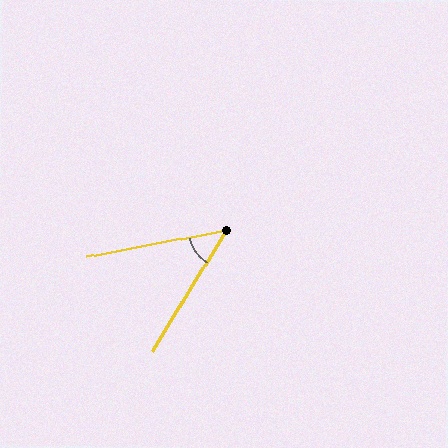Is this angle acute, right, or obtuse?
It is acute.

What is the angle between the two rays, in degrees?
Approximately 48 degrees.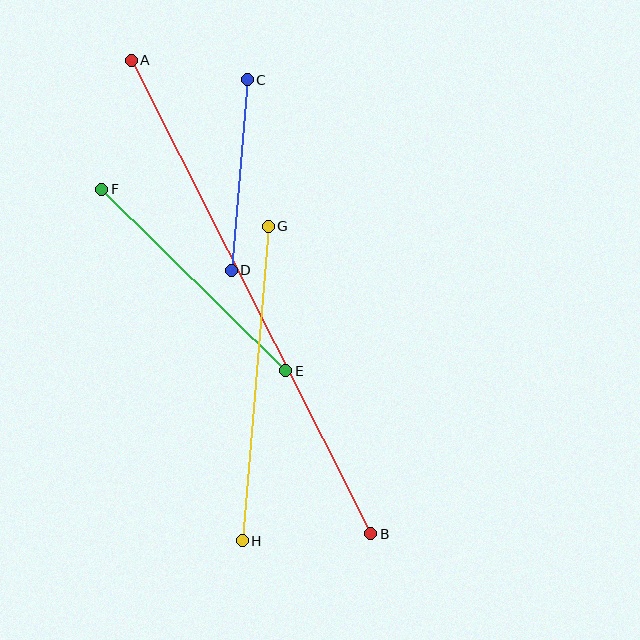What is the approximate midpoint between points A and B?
The midpoint is at approximately (251, 297) pixels.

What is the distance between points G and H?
The distance is approximately 315 pixels.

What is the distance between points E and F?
The distance is approximately 259 pixels.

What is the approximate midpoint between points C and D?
The midpoint is at approximately (239, 175) pixels.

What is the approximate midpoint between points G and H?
The midpoint is at approximately (255, 384) pixels.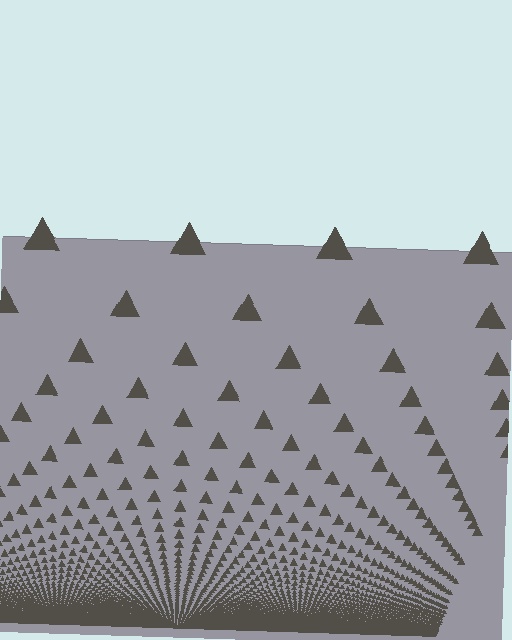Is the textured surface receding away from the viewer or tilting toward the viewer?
The surface appears to tilt toward the viewer. Texture elements get larger and sparser toward the top.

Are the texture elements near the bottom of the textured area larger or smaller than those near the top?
Smaller. The gradient is inverted — elements near the bottom are smaller and denser.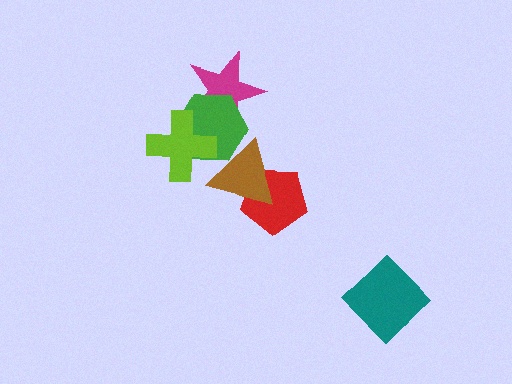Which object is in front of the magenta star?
The green hexagon is in front of the magenta star.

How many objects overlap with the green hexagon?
3 objects overlap with the green hexagon.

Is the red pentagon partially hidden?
Yes, it is partially covered by another shape.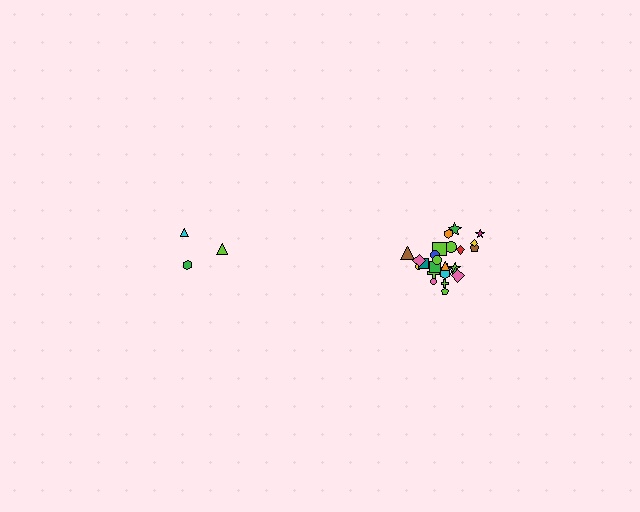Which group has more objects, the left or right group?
The right group.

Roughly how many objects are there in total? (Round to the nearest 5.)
Roughly 30 objects in total.